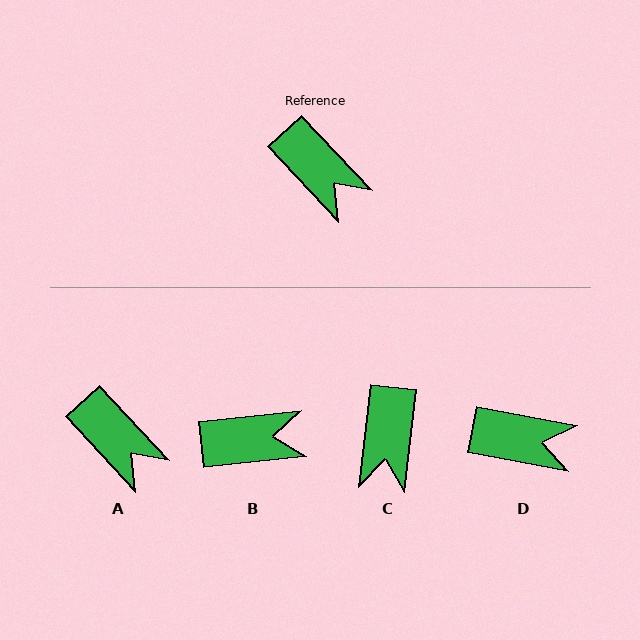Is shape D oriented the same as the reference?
No, it is off by about 36 degrees.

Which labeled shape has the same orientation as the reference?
A.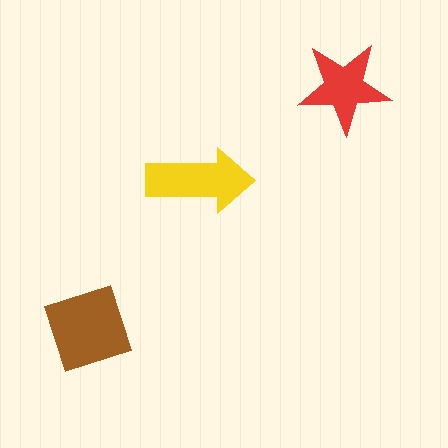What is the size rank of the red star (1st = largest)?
3rd.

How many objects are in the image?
There are 3 objects in the image.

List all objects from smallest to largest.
The red star, the yellow arrow, the brown diamond.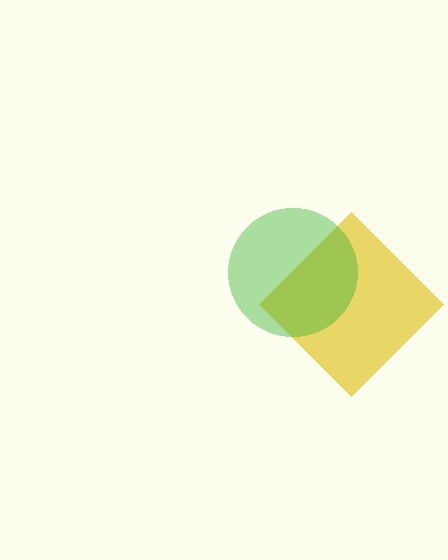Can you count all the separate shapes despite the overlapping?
Yes, there are 2 separate shapes.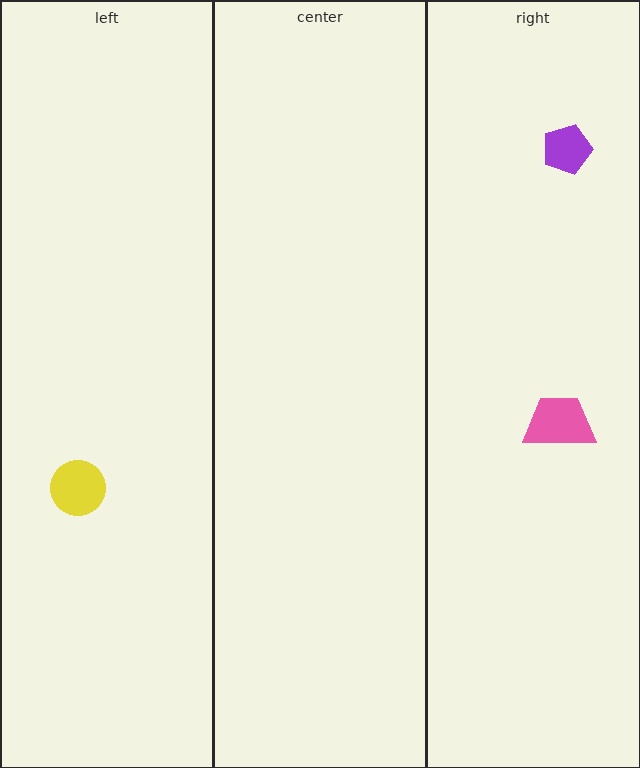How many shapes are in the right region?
2.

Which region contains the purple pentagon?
The right region.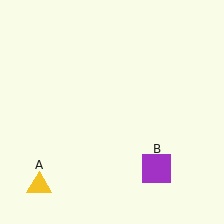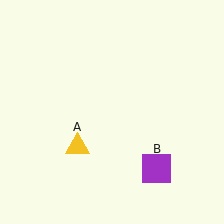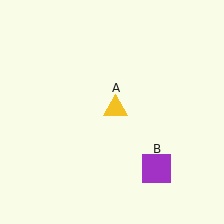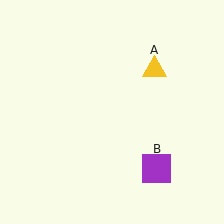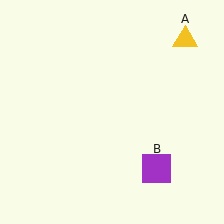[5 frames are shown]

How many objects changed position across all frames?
1 object changed position: yellow triangle (object A).